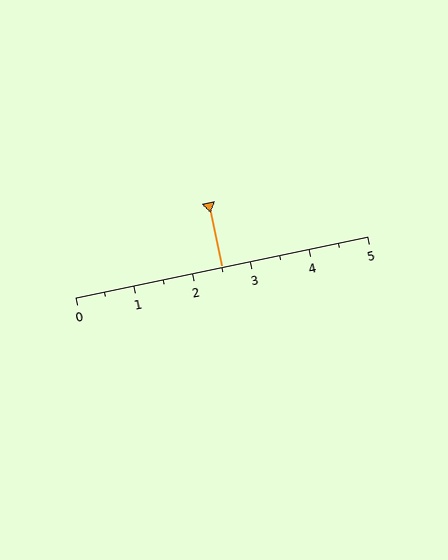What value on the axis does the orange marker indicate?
The marker indicates approximately 2.5.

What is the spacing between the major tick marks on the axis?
The major ticks are spaced 1 apart.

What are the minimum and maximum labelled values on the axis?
The axis runs from 0 to 5.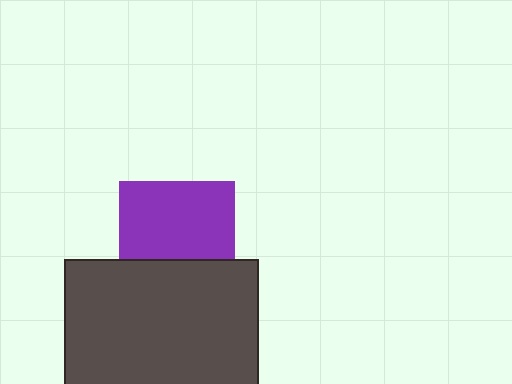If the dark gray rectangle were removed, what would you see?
You would see the complete purple square.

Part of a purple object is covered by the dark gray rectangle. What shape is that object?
It is a square.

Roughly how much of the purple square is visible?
Most of it is visible (roughly 67%).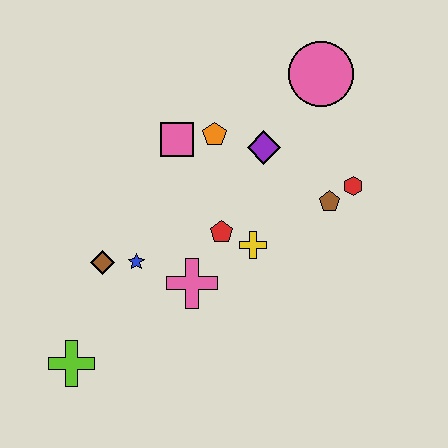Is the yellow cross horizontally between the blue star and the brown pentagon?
Yes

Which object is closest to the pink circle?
The purple diamond is closest to the pink circle.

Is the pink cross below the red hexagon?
Yes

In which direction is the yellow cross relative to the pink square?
The yellow cross is below the pink square.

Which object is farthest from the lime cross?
The pink circle is farthest from the lime cross.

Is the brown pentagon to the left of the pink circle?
No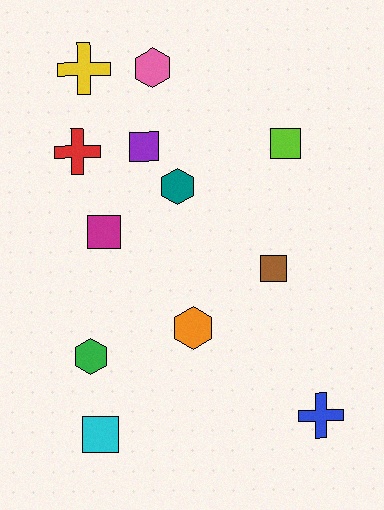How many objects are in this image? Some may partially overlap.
There are 12 objects.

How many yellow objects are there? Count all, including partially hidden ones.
There is 1 yellow object.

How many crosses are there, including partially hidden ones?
There are 3 crosses.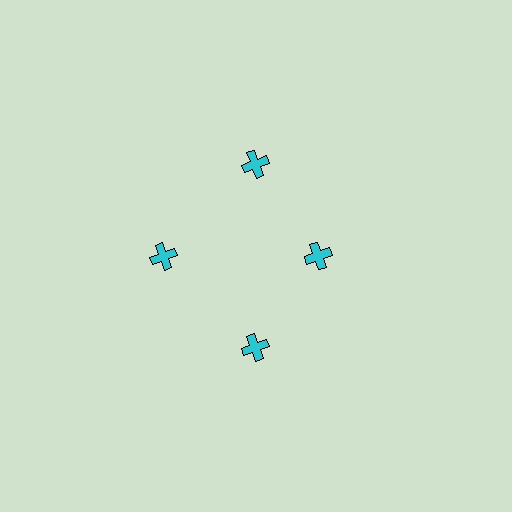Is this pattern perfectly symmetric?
No. The 4 cyan crosses are arranged in a ring, but one element near the 3 o'clock position is pulled inward toward the center, breaking the 4-fold rotational symmetry.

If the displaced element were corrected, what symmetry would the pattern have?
It would have 4-fold rotational symmetry — the pattern would map onto itself every 90 degrees.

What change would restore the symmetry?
The symmetry would be restored by moving it outward, back onto the ring so that all 4 crosses sit at equal angles and equal distance from the center.